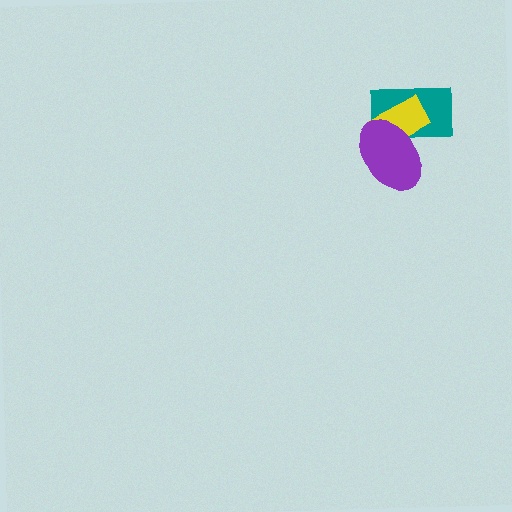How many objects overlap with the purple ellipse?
2 objects overlap with the purple ellipse.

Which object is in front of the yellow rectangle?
The purple ellipse is in front of the yellow rectangle.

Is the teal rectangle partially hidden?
Yes, it is partially covered by another shape.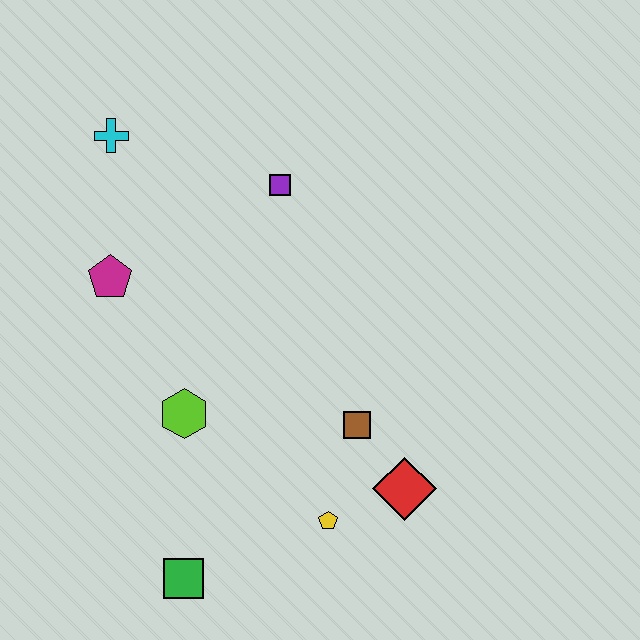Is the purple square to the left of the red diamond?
Yes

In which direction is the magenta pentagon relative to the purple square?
The magenta pentagon is to the left of the purple square.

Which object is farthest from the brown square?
The cyan cross is farthest from the brown square.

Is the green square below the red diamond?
Yes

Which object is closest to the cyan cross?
The magenta pentagon is closest to the cyan cross.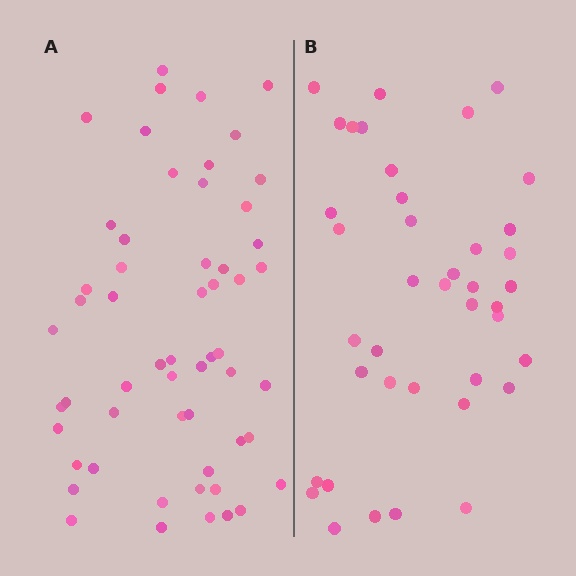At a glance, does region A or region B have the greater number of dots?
Region A (the left region) has more dots.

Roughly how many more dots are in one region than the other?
Region A has approximately 15 more dots than region B.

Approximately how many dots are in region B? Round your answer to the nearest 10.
About 40 dots.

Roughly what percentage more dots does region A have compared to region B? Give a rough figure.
About 40% more.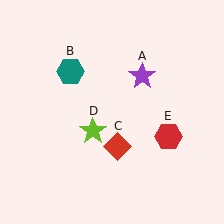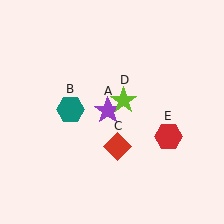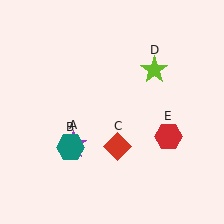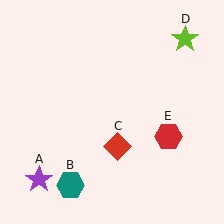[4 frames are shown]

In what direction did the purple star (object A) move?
The purple star (object A) moved down and to the left.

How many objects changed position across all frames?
3 objects changed position: purple star (object A), teal hexagon (object B), lime star (object D).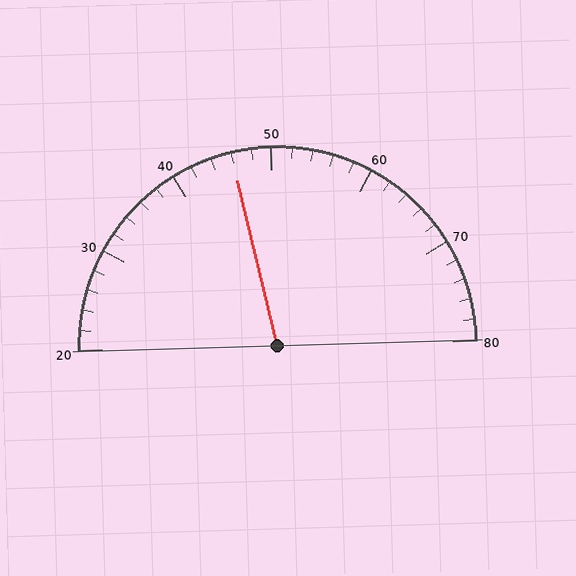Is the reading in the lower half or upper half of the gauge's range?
The reading is in the lower half of the range (20 to 80).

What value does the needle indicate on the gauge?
The needle indicates approximately 46.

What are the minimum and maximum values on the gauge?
The gauge ranges from 20 to 80.